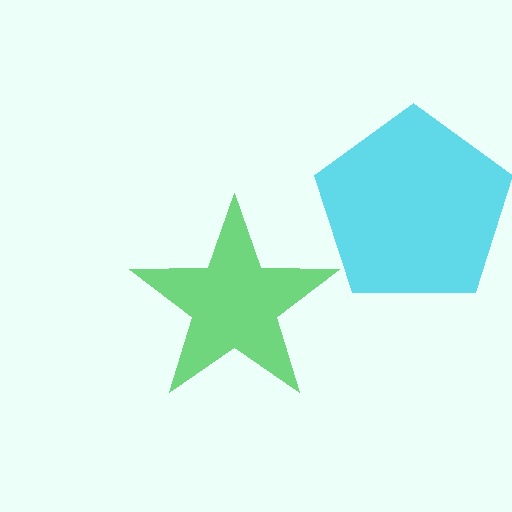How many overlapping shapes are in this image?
There are 2 overlapping shapes in the image.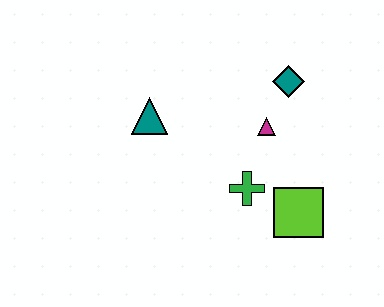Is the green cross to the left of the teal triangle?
No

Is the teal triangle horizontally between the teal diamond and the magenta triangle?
No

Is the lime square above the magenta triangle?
No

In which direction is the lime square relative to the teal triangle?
The lime square is to the right of the teal triangle.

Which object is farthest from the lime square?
The teal triangle is farthest from the lime square.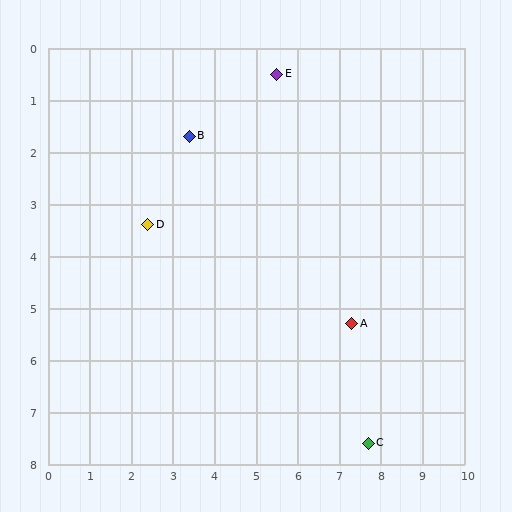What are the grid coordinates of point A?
Point A is at approximately (7.3, 5.3).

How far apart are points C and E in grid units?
Points C and E are about 7.4 grid units apart.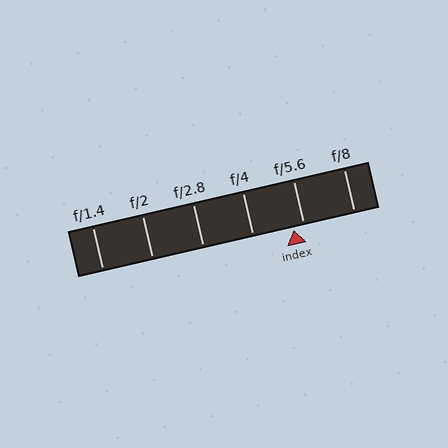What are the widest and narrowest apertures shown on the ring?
The widest aperture shown is f/1.4 and the narrowest is f/8.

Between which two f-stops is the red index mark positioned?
The index mark is between f/4 and f/5.6.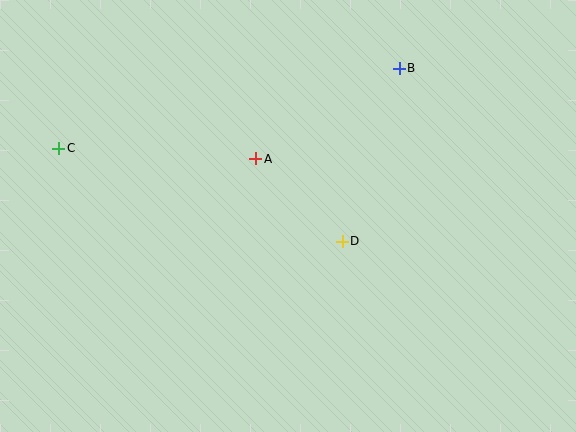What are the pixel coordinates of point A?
Point A is at (256, 159).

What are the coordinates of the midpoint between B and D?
The midpoint between B and D is at (371, 155).